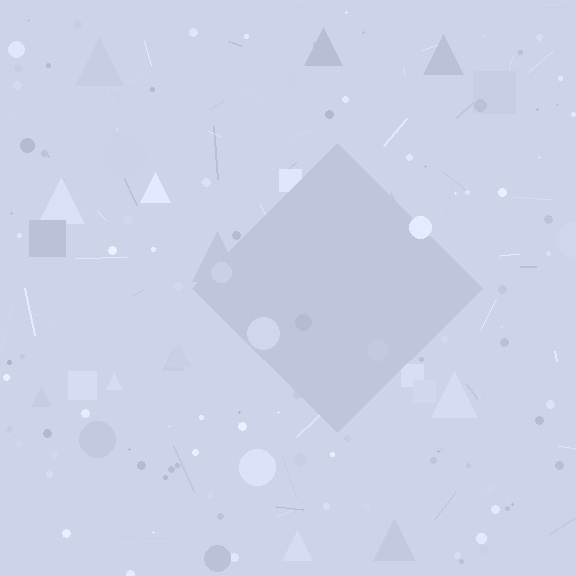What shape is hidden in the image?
A diamond is hidden in the image.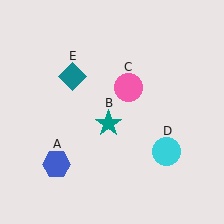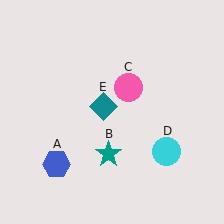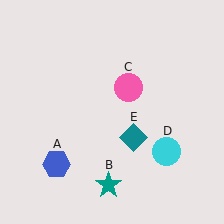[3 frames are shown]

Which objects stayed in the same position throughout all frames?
Blue hexagon (object A) and pink circle (object C) and cyan circle (object D) remained stationary.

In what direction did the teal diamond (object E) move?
The teal diamond (object E) moved down and to the right.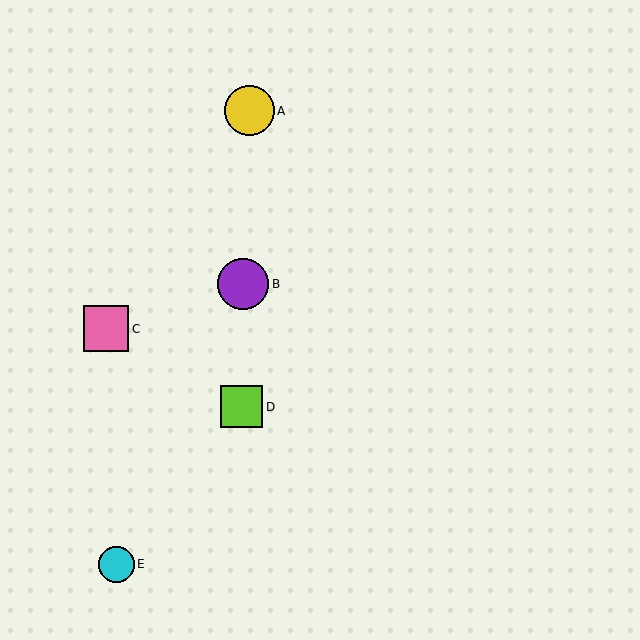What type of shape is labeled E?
Shape E is a cyan circle.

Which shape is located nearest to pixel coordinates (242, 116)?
The yellow circle (labeled A) at (250, 111) is nearest to that location.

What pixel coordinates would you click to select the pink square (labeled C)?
Click at (106, 329) to select the pink square C.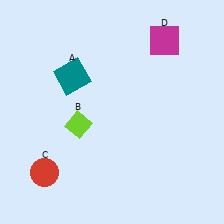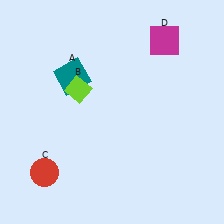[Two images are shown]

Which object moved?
The lime diamond (B) moved up.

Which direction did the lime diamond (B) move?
The lime diamond (B) moved up.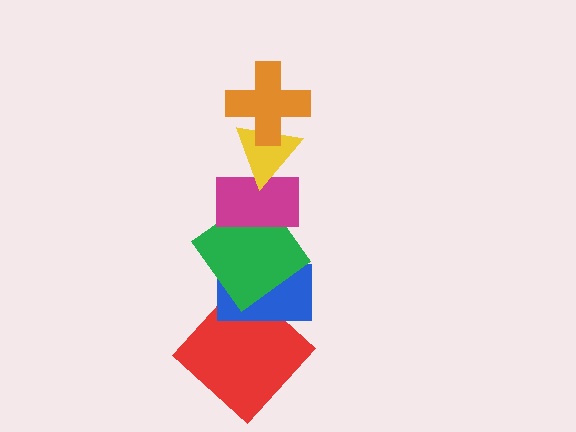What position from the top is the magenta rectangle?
The magenta rectangle is 3rd from the top.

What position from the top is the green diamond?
The green diamond is 4th from the top.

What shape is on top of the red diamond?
The blue rectangle is on top of the red diamond.